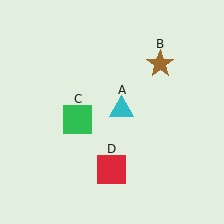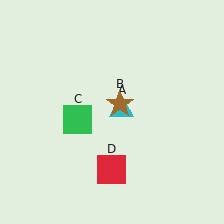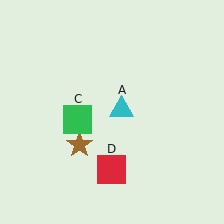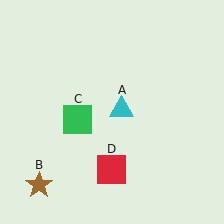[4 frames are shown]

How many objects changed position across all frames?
1 object changed position: brown star (object B).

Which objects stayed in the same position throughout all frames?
Cyan triangle (object A) and green square (object C) and red square (object D) remained stationary.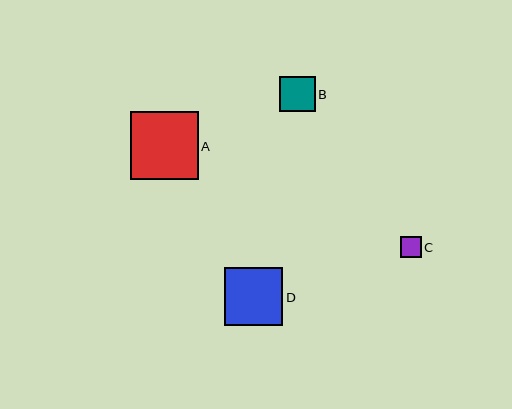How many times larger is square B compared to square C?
Square B is approximately 1.6 times the size of square C.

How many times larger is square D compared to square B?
Square D is approximately 1.7 times the size of square B.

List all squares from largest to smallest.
From largest to smallest: A, D, B, C.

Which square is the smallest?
Square C is the smallest with a size of approximately 21 pixels.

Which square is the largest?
Square A is the largest with a size of approximately 68 pixels.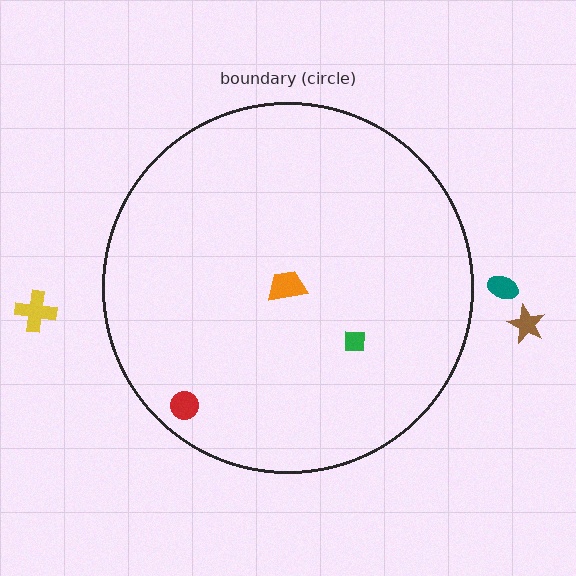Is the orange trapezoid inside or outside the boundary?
Inside.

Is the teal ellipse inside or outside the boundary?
Outside.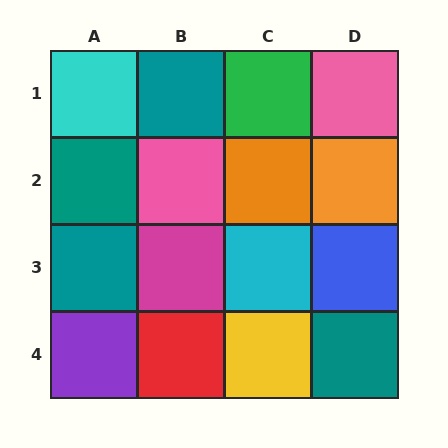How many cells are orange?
2 cells are orange.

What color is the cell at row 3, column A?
Teal.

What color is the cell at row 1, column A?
Cyan.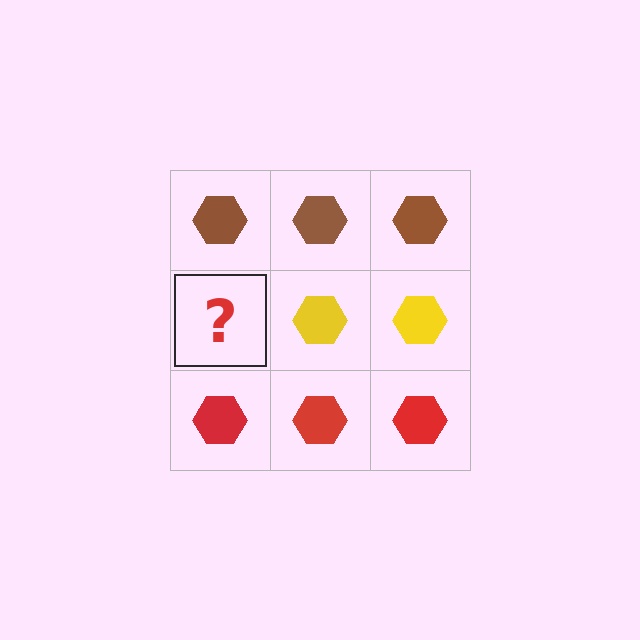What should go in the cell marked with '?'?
The missing cell should contain a yellow hexagon.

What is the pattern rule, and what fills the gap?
The rule is that each row has a consistent color. The gap should be filled with a yellow hexagon.